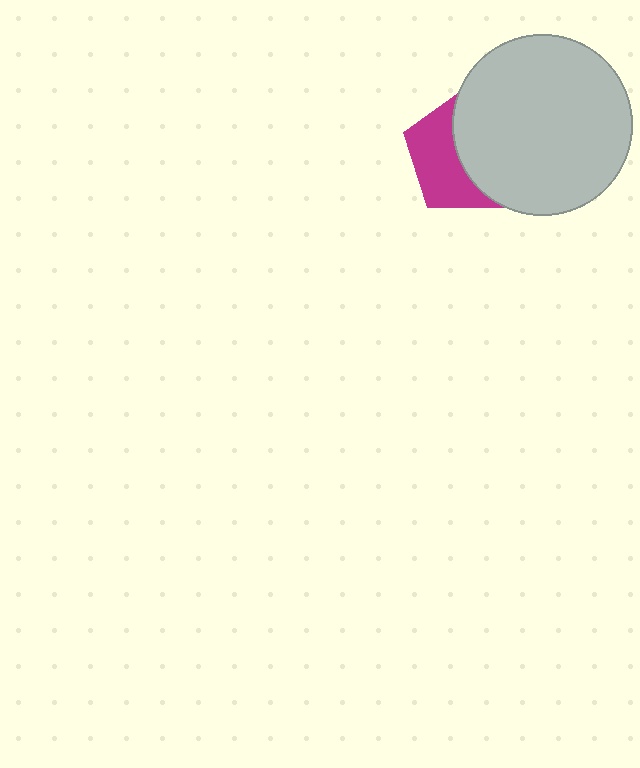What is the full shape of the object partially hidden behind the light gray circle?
The partially hidden object is a magenta pentagon.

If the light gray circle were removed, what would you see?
You would see the complete magenta pentagon.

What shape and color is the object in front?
The object in front is a light gray circle.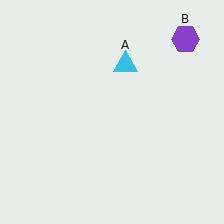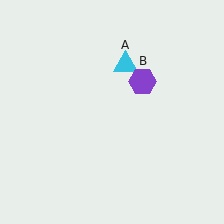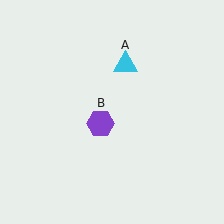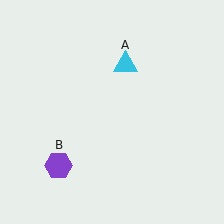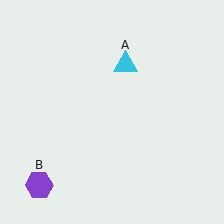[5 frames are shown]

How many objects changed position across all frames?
1 object changed position: purple hexagon (object B).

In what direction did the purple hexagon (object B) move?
The purple hexagon (object B) moved down and to the left.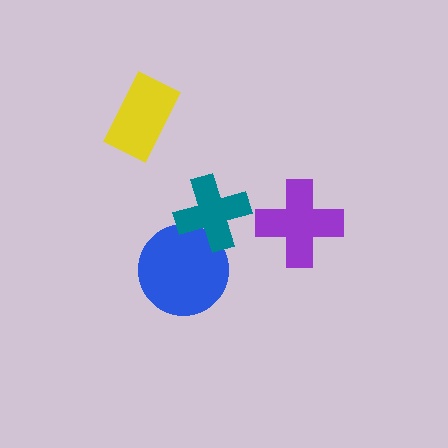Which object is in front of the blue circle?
The teal cross is in front of the blue circle.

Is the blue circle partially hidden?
Yes, it is partially covered by another shape.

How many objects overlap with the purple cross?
0 objects overlap with the purple cross.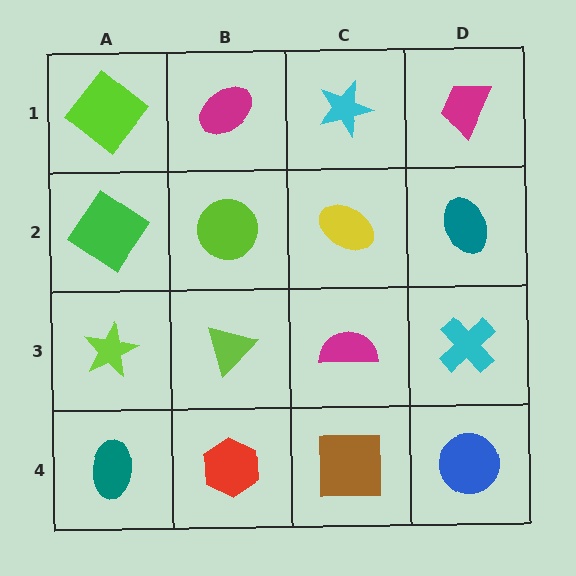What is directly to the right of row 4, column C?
A blue circle.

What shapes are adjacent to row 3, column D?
A teal ellipse (row 2, column D), a blue circle (row 4, column D), a magenta semicircle (row 3, column C).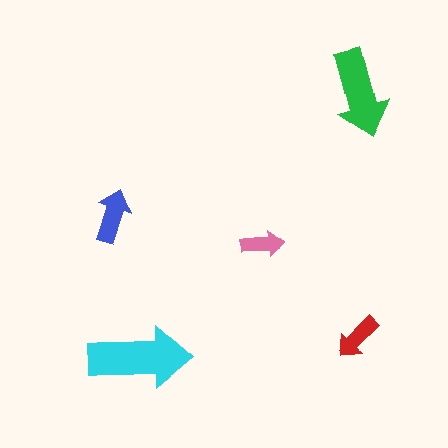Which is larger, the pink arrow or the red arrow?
The red one.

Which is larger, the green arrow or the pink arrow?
The green one.